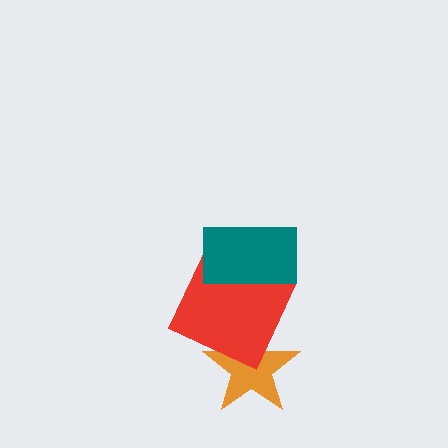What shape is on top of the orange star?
The red square is on top of the orange star.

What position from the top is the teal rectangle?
The teal rectangle is 1st from the top.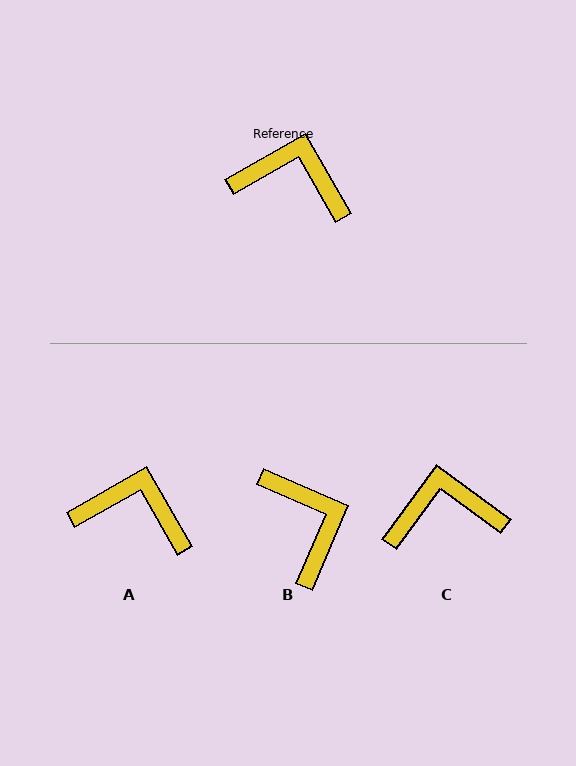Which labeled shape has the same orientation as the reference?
A.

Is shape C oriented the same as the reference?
No, it is off by about 24 degrees.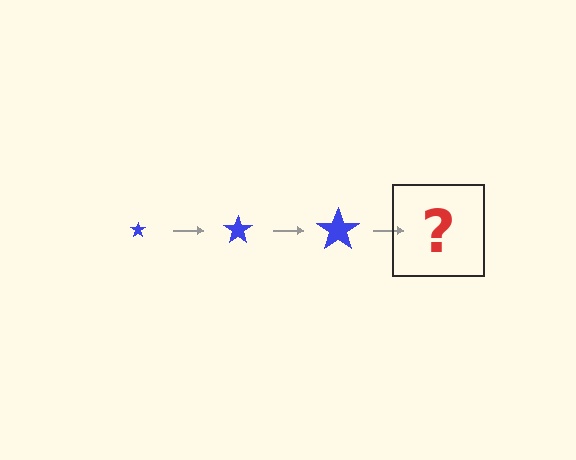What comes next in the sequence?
The next element should be a blue star, larger than the previous one.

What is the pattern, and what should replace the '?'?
The pattern is that the star gets progressively larger each step. The '?' should be a blue star, larger than the previous one.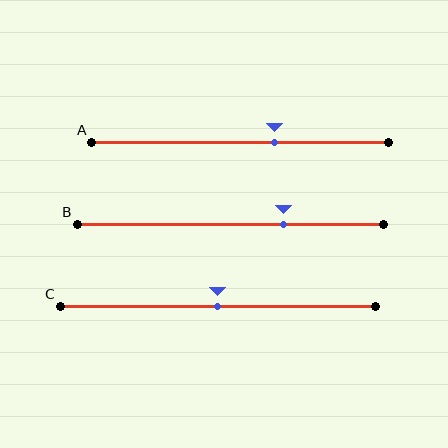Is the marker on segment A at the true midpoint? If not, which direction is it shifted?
No, the marker on segment A is shifted to the right by about 12% of the segment length.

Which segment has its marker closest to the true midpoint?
Segment C has its marker closest to the true midpoint.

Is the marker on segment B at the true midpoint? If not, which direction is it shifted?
No, the marker on segment B is shifted to the right by about 17% of the segment length.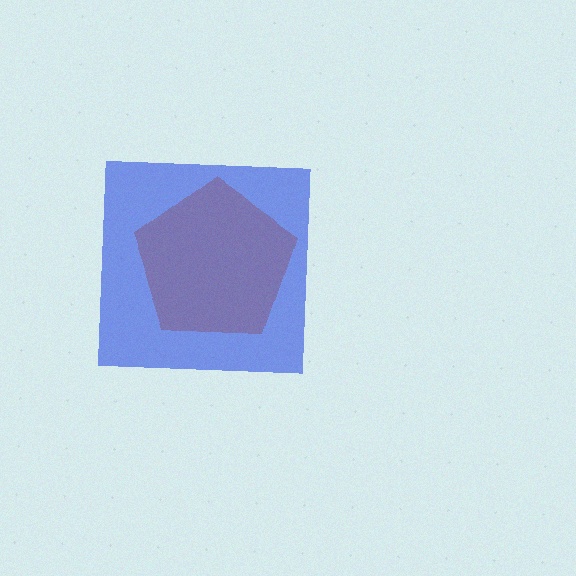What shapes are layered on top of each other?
The layered shapes are: an orange pentagon, a blue square.